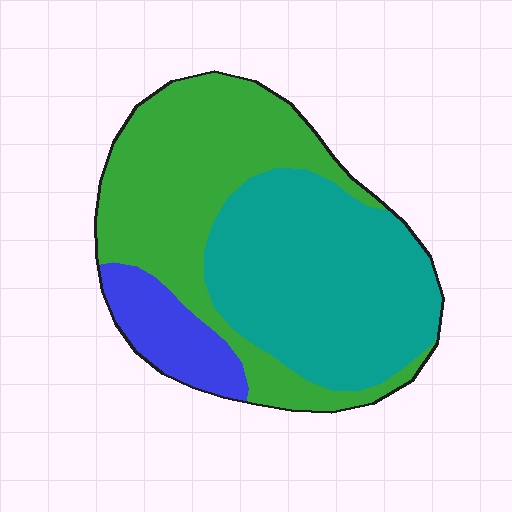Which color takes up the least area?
Blue, at roughly 10%.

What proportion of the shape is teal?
Teal covers 45% of the shape.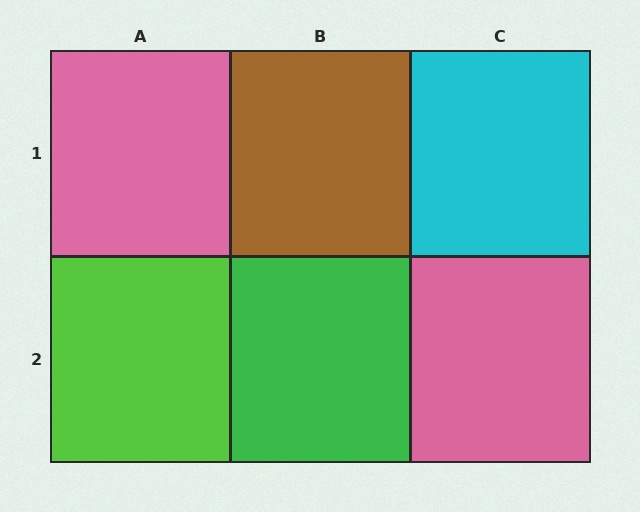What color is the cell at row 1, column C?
Cyan.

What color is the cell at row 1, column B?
Brown.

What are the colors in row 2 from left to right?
Lime, green, pink.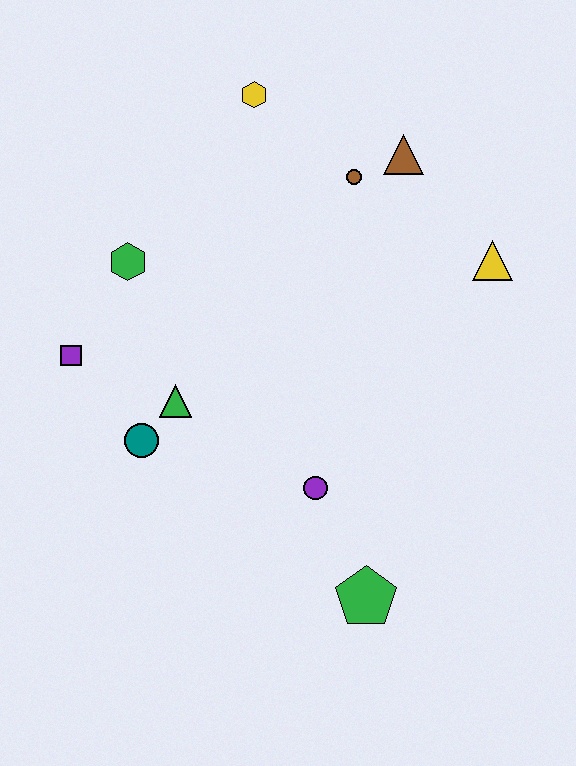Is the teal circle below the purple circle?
No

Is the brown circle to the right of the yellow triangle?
No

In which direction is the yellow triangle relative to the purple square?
The yellow triangle is to the right of the purple square.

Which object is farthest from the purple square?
The yellow triangle is farthest from the purple square.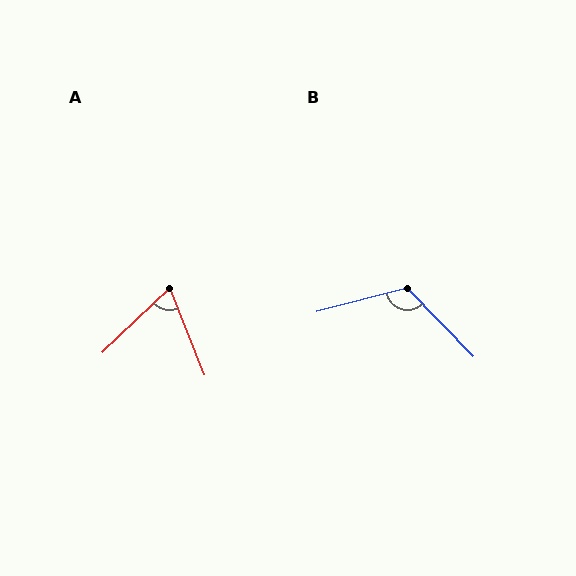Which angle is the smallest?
A, at approximately 68 degrees.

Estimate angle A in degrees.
Approximately 68 degrees.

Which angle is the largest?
B, at approximately 120 degrees.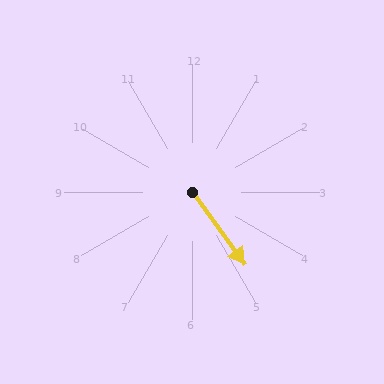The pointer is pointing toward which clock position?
Roughly 5 o'clock.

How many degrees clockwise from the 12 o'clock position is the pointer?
Approximately 144 degrees.